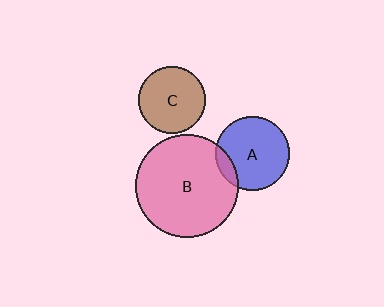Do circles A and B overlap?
Yes.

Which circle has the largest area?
Circle B (pink).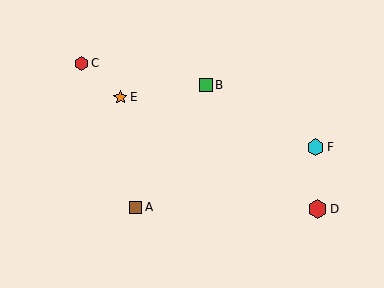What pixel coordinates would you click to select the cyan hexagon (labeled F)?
Click at (315, 147) to select the cyan hexagon F.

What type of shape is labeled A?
Shape A is a brown square.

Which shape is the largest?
The red hexagon (labeled D) is the largest.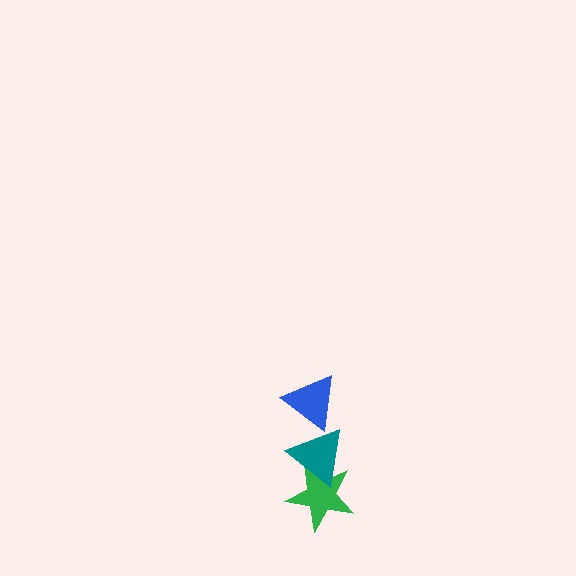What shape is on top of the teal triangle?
The blue triangle is on top of the teal triangle.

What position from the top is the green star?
The green star is 3rd from the top.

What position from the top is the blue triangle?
The blue triangle is 1st from the top.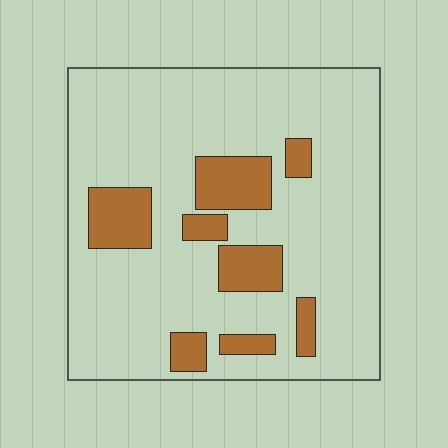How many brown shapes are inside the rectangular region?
8.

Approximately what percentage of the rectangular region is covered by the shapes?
Approximately 20%.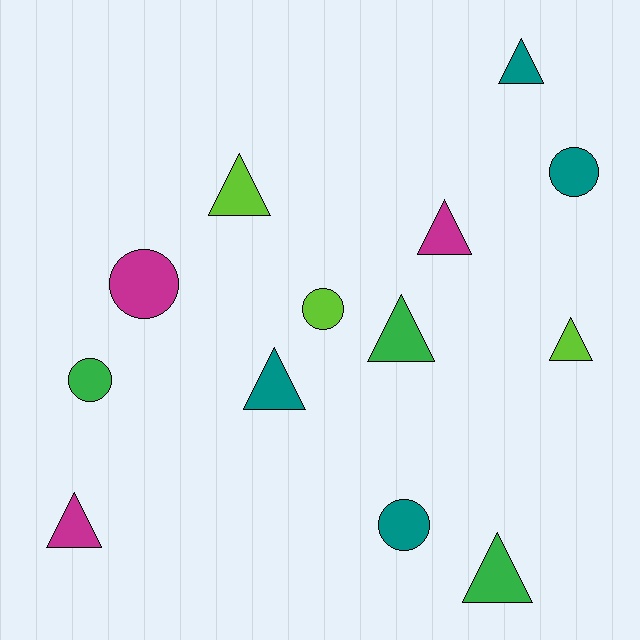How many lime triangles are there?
There are 2 lime triangles.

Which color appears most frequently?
Teal, with 4 objects.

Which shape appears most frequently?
Triangle, with 8 objects.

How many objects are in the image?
There are 13 objects.